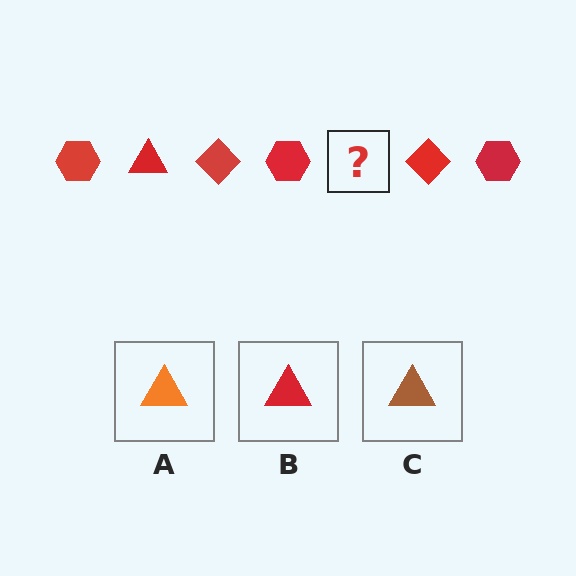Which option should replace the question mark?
Option B.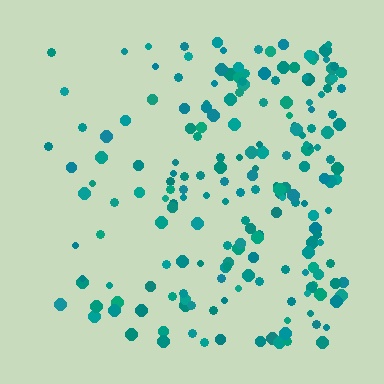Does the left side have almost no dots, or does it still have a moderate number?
Still a moderate number, just noticeably fewer than the right.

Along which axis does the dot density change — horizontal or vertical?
Horizontal.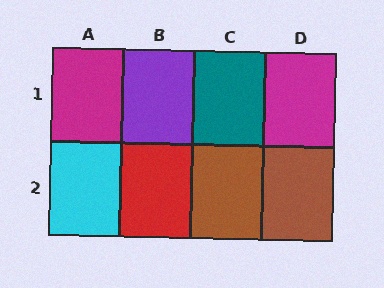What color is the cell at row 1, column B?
Purple.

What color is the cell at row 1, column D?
Magenta.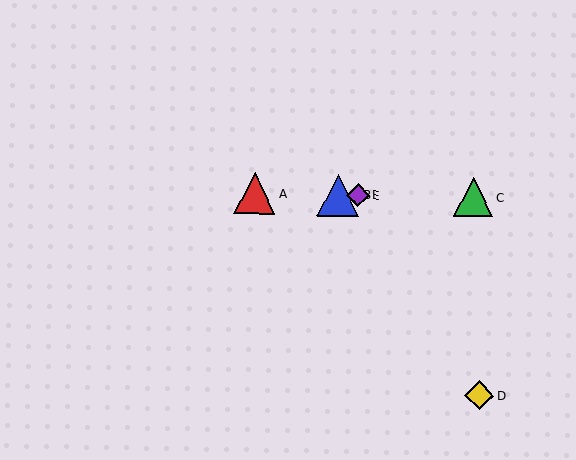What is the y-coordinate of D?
Object D is at y≈395.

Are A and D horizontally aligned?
No, A is at y≈194 and D is at y≈395.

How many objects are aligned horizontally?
4 objects (A, B, C, E) are aligned horizontally.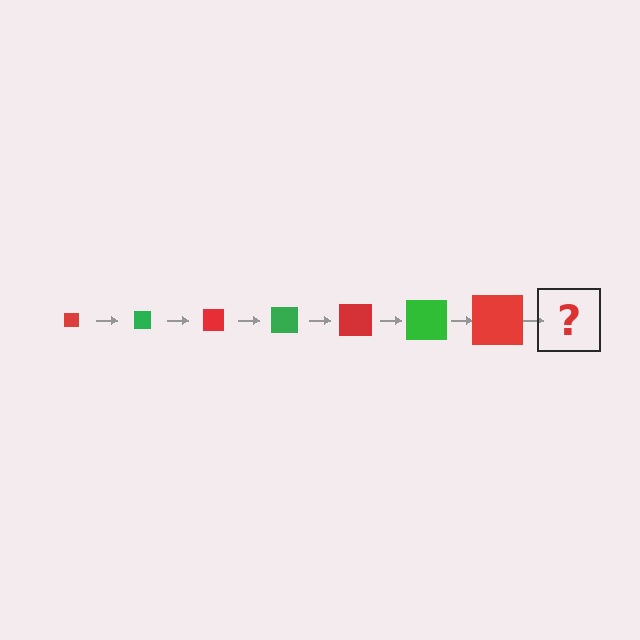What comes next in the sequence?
The next element should be a green square, larger than the previous one.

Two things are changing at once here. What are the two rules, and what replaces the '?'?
The two rules are that the square grows larger each step and the color cycles through red and green. The '?' should be a green square, larger than the previous one.